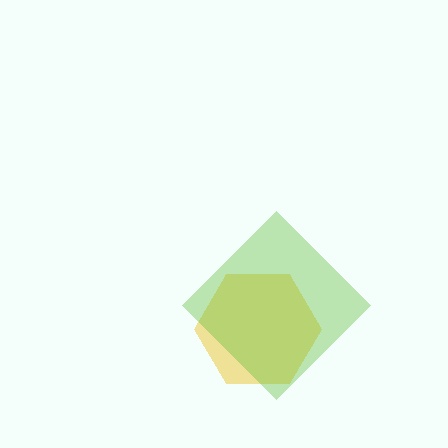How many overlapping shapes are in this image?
There are 2 overlapping shapes in the image.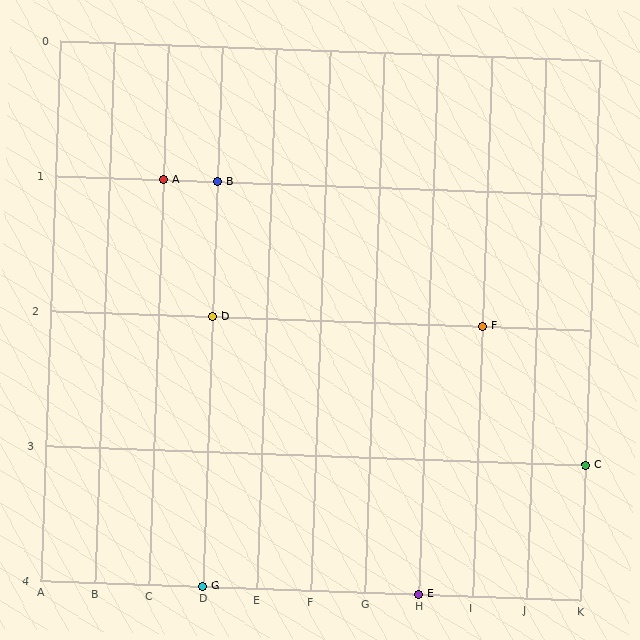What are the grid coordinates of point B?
Point B is at grid coordinates (D, 1).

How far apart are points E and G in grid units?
Points E and G are 4 columns apart.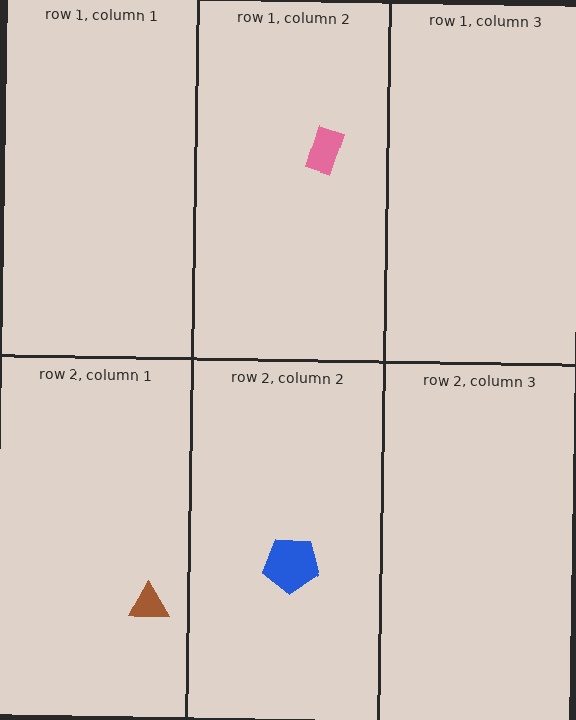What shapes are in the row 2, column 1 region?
The brown triangle.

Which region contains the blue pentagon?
The row 2, column 2 region.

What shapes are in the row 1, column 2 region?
The pink rectangle.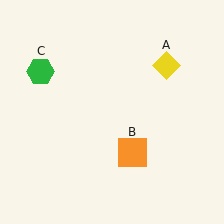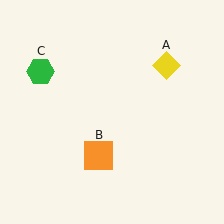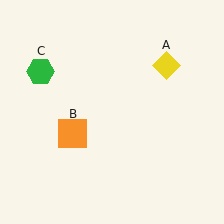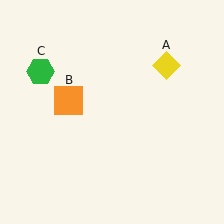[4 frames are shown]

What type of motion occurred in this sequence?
The orange square (object B) rotated clockwise around the center of the scene.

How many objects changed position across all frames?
1 object changed position: orange square (object B).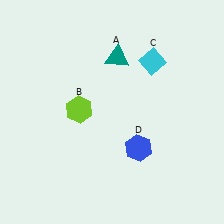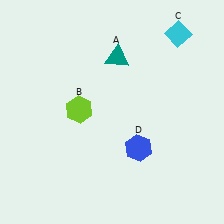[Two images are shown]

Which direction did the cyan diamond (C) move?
The cyan diamond (C) moved up.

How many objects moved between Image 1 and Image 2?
1 object moved between the two images.